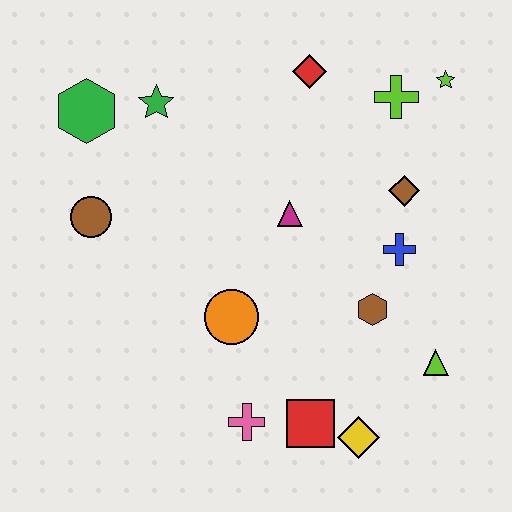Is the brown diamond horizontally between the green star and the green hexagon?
No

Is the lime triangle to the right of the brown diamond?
Yes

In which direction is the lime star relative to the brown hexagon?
The lime star is above the brown hexagon.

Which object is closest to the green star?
The green hexagon is closest to the green star.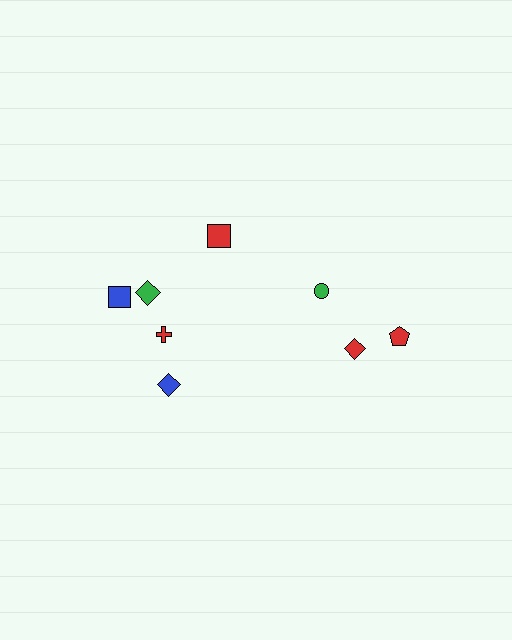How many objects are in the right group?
There are 3 objects.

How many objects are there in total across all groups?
There are 8 objects.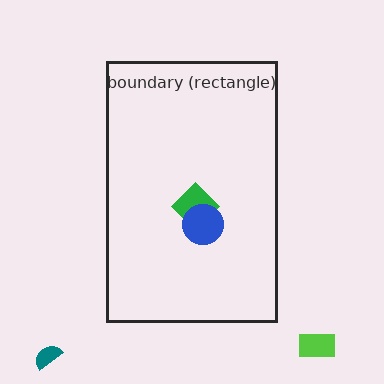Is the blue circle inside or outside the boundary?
Inside.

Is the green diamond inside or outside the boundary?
Inside.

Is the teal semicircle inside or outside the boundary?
Outside.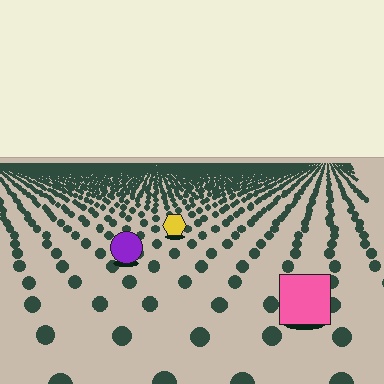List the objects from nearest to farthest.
From nearest to farthest: the pink square, the purple circle, the yellow hexagon.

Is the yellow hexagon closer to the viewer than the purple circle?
No. The purple circle is closer — you can tell from the texture gradient: the ground texture is coarser near it.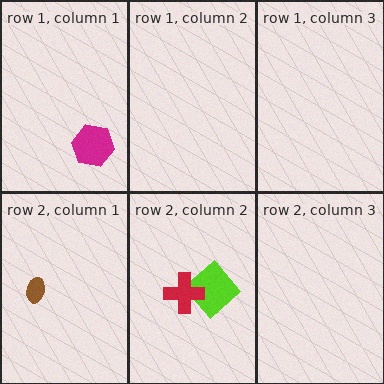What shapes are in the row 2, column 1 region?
The brown ellipse.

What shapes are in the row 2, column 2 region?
The lime diamond, the red cross.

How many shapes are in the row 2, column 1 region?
1.